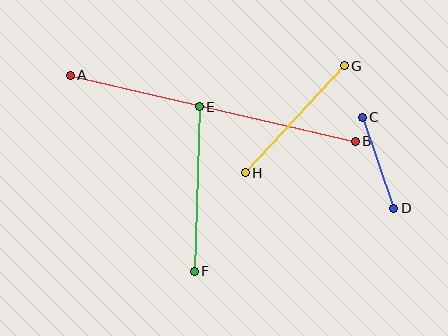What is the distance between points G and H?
The distance is approximately 146 pixels.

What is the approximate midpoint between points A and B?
The midpoint is at approximately (213, 108) pixels.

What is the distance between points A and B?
The distance is approximately 292 pixels.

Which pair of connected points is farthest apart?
Points A and B are farthest apart.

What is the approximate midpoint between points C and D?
The midpoint is at approximately (378, 163) pixels.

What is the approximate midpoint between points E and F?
The midpoint is at approximately (197, 189) pixels.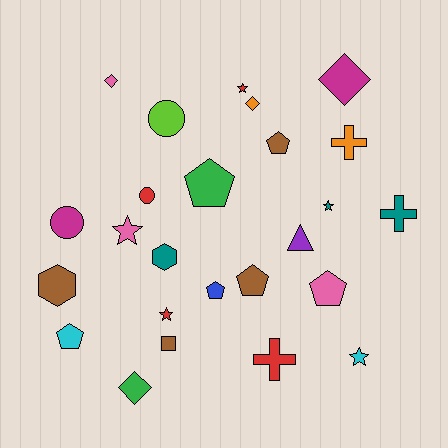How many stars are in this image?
There are 5 stars.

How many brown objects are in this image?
There are 4 brown objects.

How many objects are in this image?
There are 25 objects.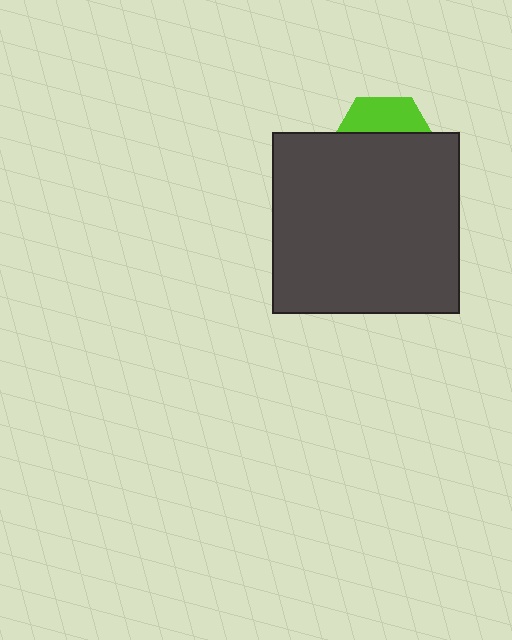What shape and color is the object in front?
The object in front is a dark gray rectangle.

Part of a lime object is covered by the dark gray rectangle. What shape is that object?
It is a hexagon.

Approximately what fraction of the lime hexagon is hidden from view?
Roughly 67% of the lime hexagon is hidden behind the dark gray rectangle.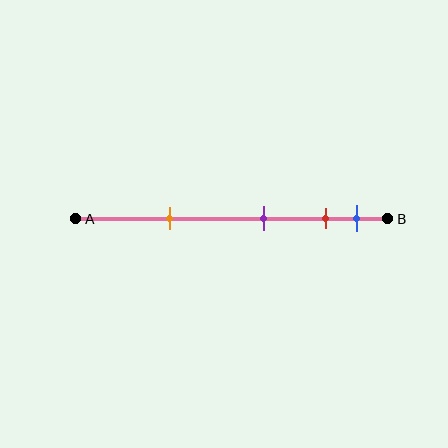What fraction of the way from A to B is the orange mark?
The orange mark is approximately 30% (0.3) of the way from A to B.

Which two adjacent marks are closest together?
The red and blue marks are the closest adjacent pair.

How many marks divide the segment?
There are 4 marks dividing the segment.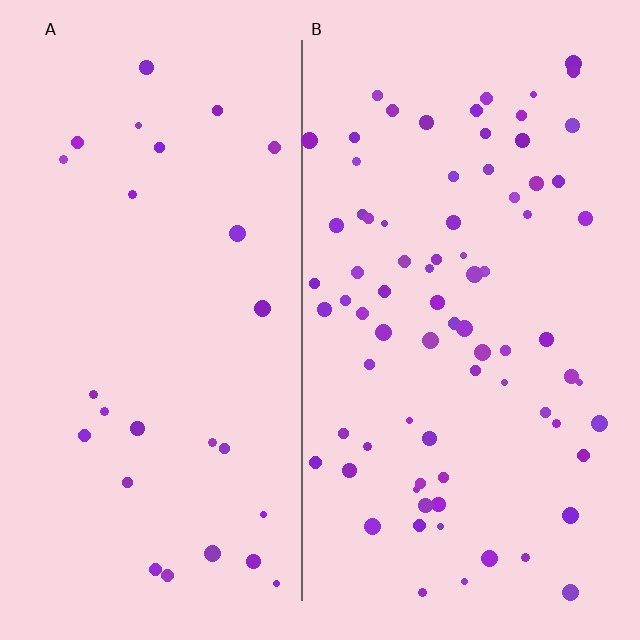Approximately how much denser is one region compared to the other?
Approximately 2.9× — region B over region A.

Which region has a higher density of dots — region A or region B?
B (the right).